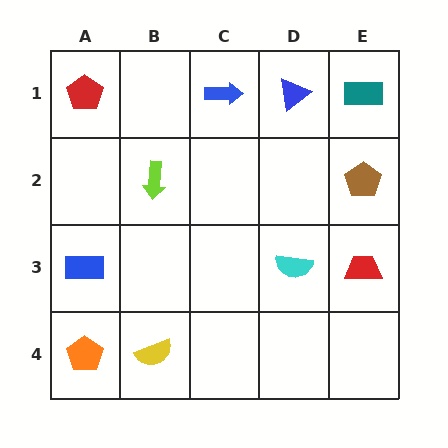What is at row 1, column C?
A blue arrow.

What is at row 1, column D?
A blue triangle.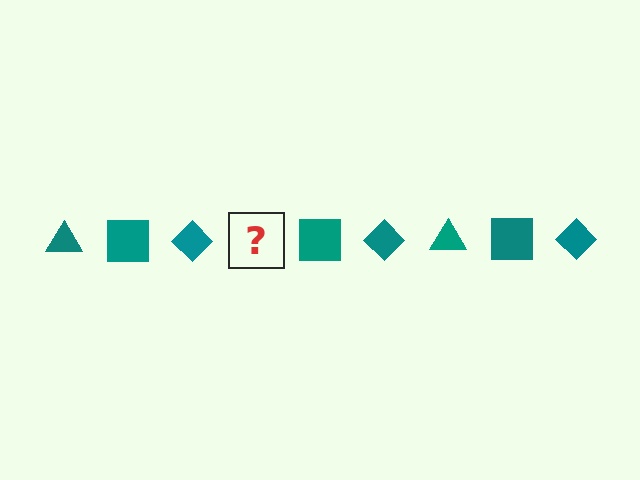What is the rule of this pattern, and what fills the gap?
The rule is that the pattern cycles through triangle, square, diamond shapes in teal. The gap should be filled with a teal triangle.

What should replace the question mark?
The question mark should be replaced with a teal triangle.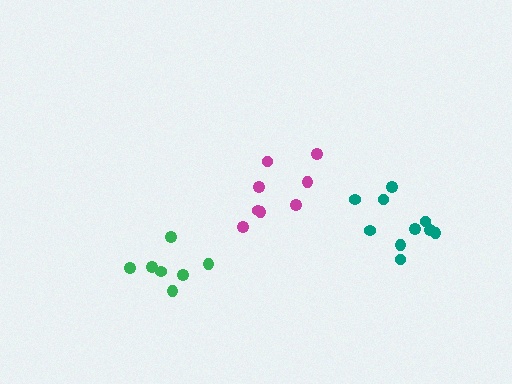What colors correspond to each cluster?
The clusters are colored: teal, magenta, green.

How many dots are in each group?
Group 1: 10 dots, Group 2: 8 dots, Group 3: 7 dots (25 total).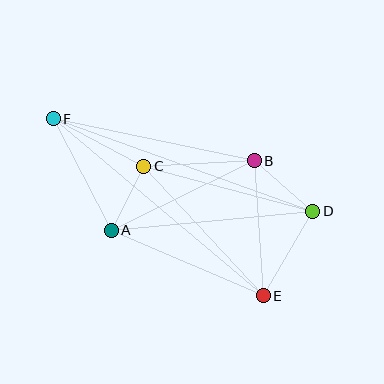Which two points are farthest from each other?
Points D and F are farthest from each other.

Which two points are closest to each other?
Points A and C are closest to each other.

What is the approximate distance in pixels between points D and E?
The distance between D and E is approximately 98 pixels.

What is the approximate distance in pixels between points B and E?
The distance between B and E is approximately 135 pixels.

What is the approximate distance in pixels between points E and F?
The distance between E and F is approximately 274 pixels.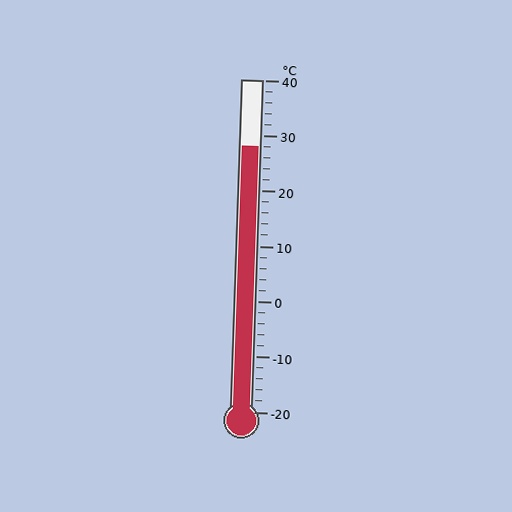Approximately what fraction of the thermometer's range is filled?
The thermometer is filled to approximately 80% of its range.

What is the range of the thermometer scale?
The thermometer scale ranges from -20°C to 40°C.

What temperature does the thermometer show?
The thermometer shows approximately 28°C.